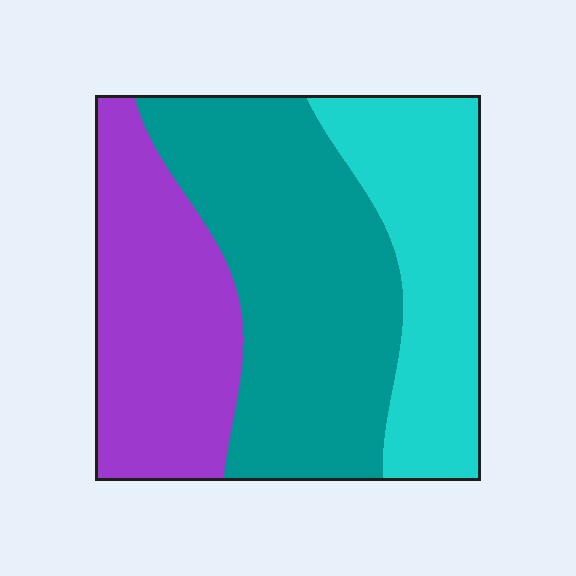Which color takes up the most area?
Teal, at roughly 45%.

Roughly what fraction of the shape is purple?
Purple takes up between a quarter and a half of the shape.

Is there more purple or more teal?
Teal.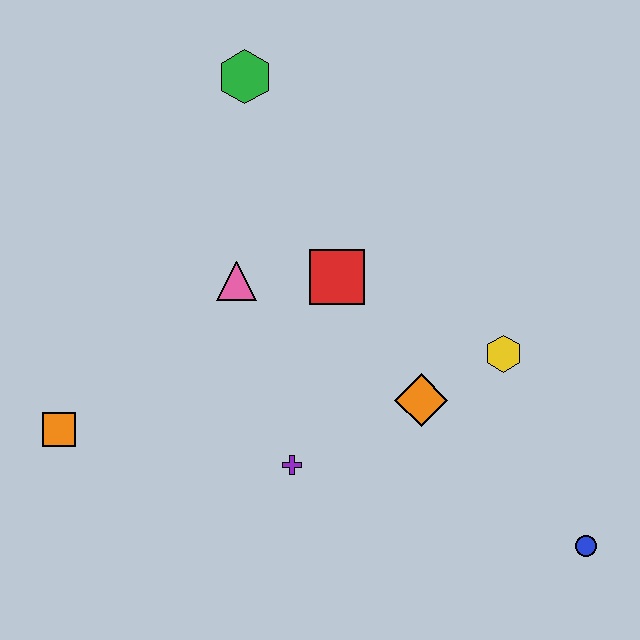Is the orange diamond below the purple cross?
No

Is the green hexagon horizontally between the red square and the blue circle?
No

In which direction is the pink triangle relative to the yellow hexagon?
The pink triangle is to the left of the yellow hexagon.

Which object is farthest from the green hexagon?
The blue circle is farthest from the green hexagon.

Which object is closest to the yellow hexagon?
The orange diamond is closest to the yellow hexagon.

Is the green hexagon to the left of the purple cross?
Yes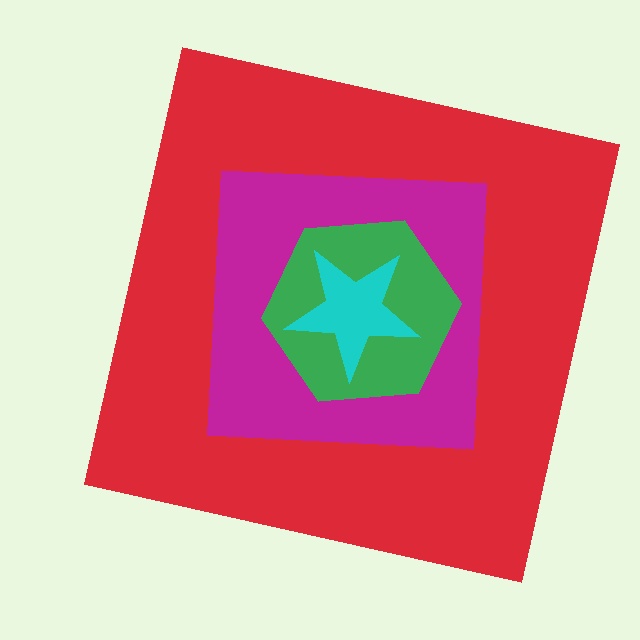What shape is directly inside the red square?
The magenta square.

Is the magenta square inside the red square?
Yes.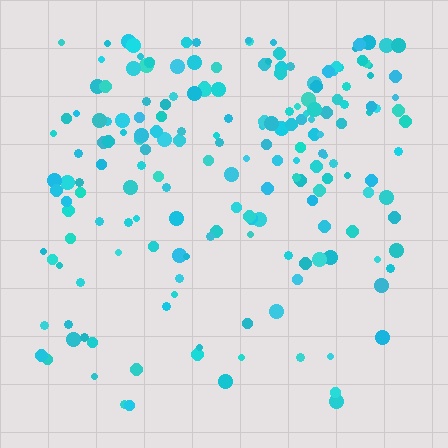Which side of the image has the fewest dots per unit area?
The bottom.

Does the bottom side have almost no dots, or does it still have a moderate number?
Still a moderate number, just noticeably fewer than the top.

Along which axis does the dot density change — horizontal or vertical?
Vertical.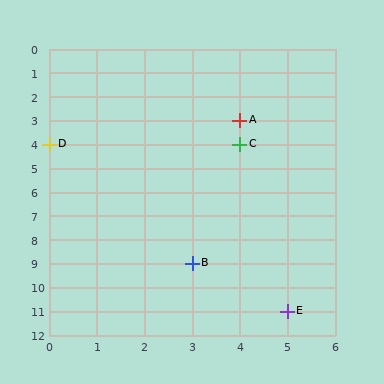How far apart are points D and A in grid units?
Points D and A are 4 columns and 1 row apart (about 4.1 grid units diagonally).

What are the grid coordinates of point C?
Point C is at grid coordinates (4, 4).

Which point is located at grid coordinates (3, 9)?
Point B is at (3, 9).